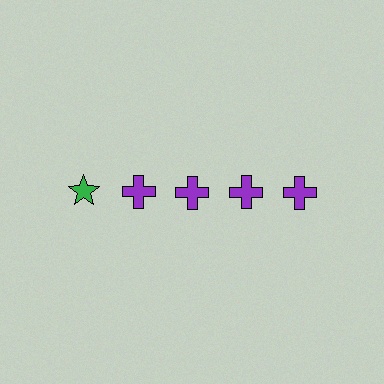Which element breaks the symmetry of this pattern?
The green star in the top row, leftmost column breaks the symmetry. All other shapes are purple crosses.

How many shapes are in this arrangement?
There are 5 shapes arranged in a grid pattern.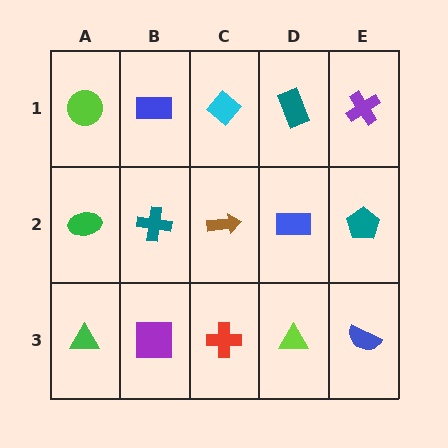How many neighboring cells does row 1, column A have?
2.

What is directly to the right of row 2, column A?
A teal cross.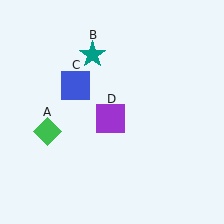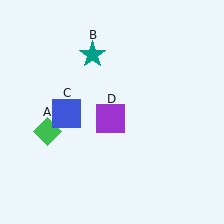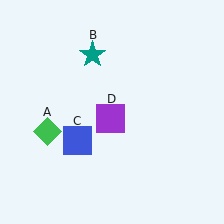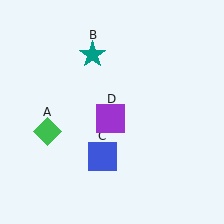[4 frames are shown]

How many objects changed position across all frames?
1 object changed position: blue square (object C).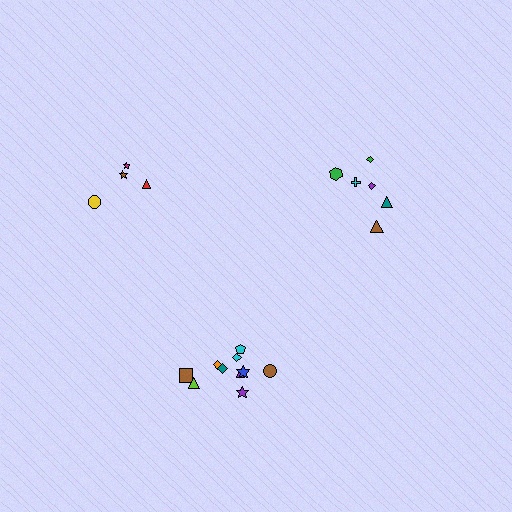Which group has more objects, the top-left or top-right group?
The top-right group.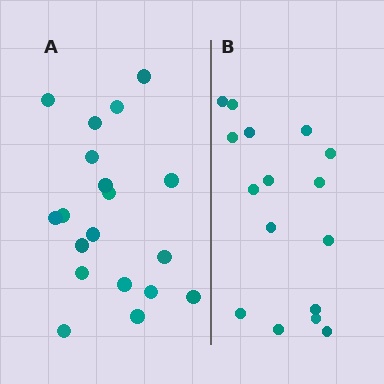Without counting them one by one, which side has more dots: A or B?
Region A (the left region) has more dots.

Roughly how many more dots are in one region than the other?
Region A has just a few more — roughly 2 or 3 more dots than region B.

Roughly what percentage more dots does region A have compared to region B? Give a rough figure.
About 20% more.